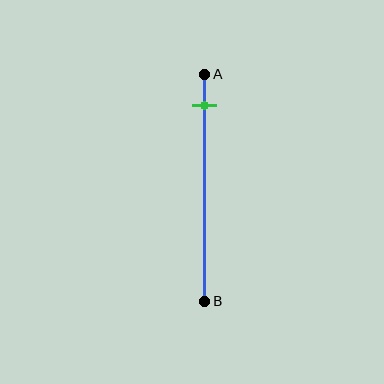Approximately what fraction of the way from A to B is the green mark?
The green mark is approximately 15% of the way from A to B.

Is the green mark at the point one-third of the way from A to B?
No, the mark is at about 15% from A, not at the 33% one-third point.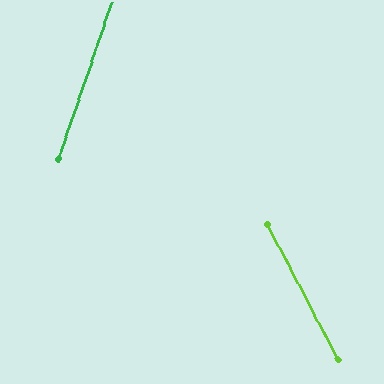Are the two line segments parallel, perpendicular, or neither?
Neither parallel nor perpendicular — they differ by about 47°.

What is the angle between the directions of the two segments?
Approximately 47 degrees.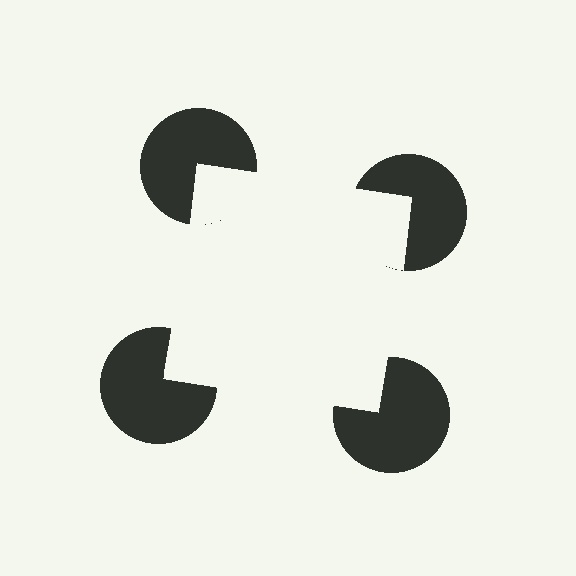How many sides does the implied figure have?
4 sides.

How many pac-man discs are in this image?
There are 4 — one at each vertex of the illusory square.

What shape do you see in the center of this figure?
An illusory square — its edges are inferred from the aligned wedge cuts in the pac-man discs, not physically drawn.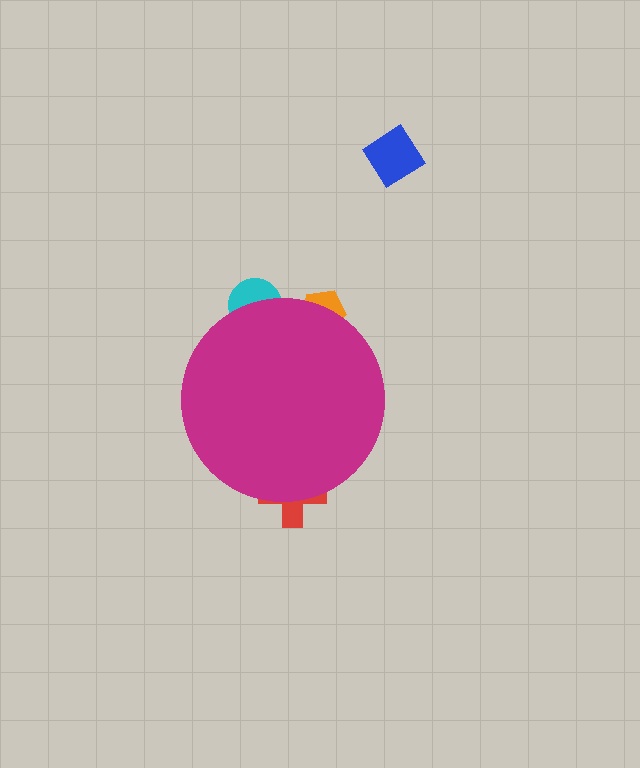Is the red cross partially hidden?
Yes, the red cross is partially hidden behind the magenta circle.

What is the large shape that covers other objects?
A magenta circle.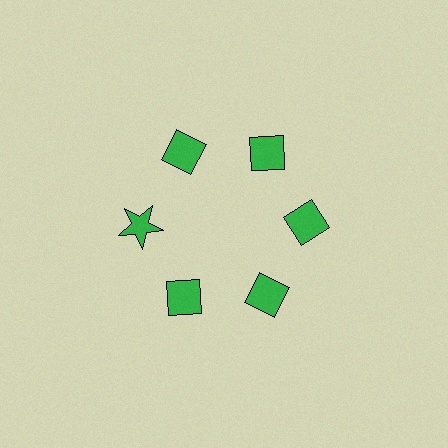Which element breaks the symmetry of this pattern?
The green star at roughly the 9 o'clock position breaks the symmetry. All other shapes are green diamonds.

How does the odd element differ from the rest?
It has a different shape: star instead of diamond.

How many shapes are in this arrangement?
There are 6 shapes arranged in a ring pattern.